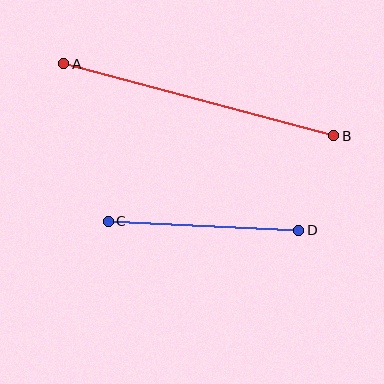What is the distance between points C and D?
The distance is approximately 191 pixels.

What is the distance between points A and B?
The distance is approximately 279 pixels.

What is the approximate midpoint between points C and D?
The midpoint is at approximately (203, 226) pixels.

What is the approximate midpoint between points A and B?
The midpoint is at approximately (199, 100) pixels.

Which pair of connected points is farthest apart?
Points A and B are farthest apart.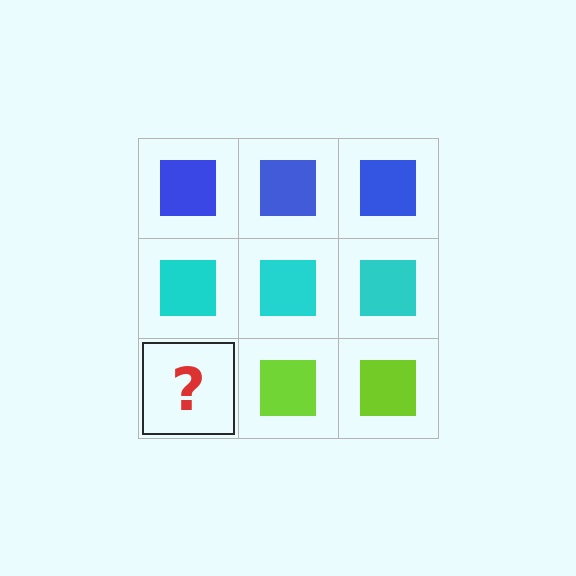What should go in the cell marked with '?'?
The missing cell should contain a lime square.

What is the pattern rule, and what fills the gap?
The rule is that each row has a consistent color. The gap should be filled with a lime square.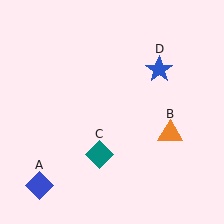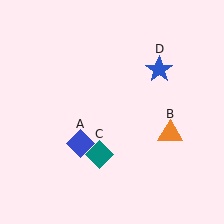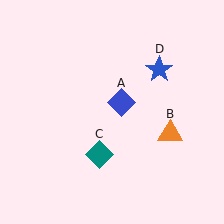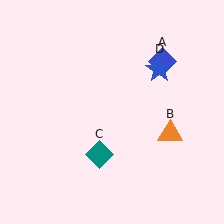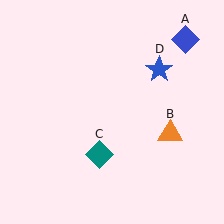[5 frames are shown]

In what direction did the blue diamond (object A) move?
The blue diamond (object A) moved up and to the right.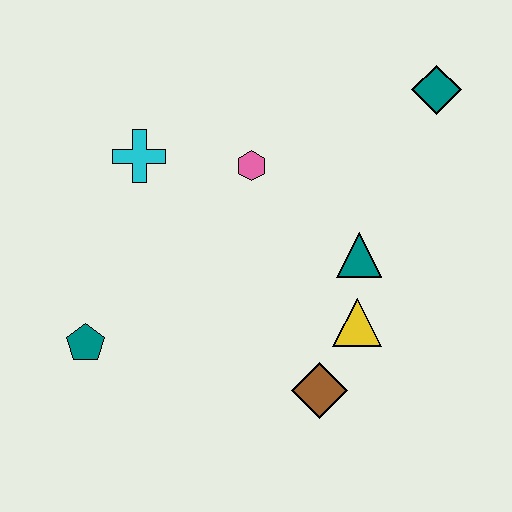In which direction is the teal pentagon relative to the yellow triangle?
The teal pentagon is to the left of the yellow triangle.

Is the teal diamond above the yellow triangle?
Yes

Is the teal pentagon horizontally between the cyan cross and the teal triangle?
No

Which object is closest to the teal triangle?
The yellow triangle is closest to the teal triangle.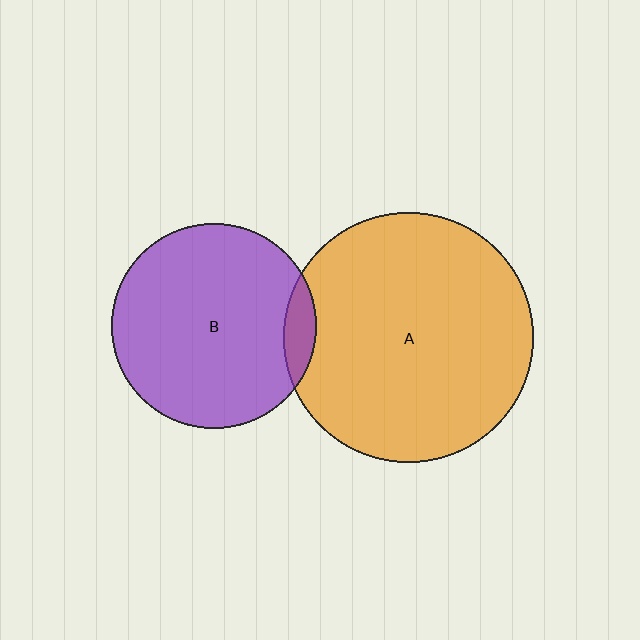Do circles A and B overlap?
Yes.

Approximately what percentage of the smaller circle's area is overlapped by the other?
Approximately 10%.